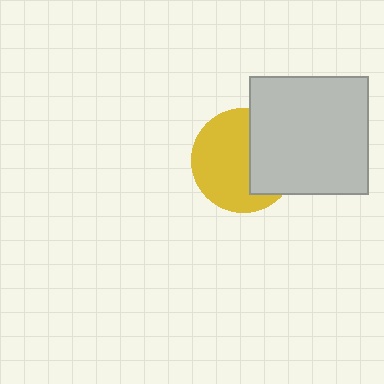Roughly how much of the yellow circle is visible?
About half of it is visible (roughly 62%).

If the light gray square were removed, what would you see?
You would see the complete yellow circle.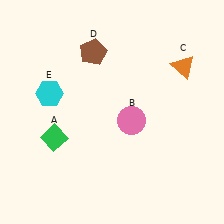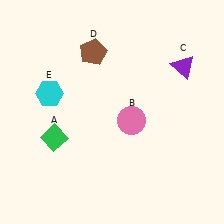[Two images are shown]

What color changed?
The triangle (C) changed from orange in Image 1 to purple in Image 2.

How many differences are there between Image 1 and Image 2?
There is 1 difference between the two images.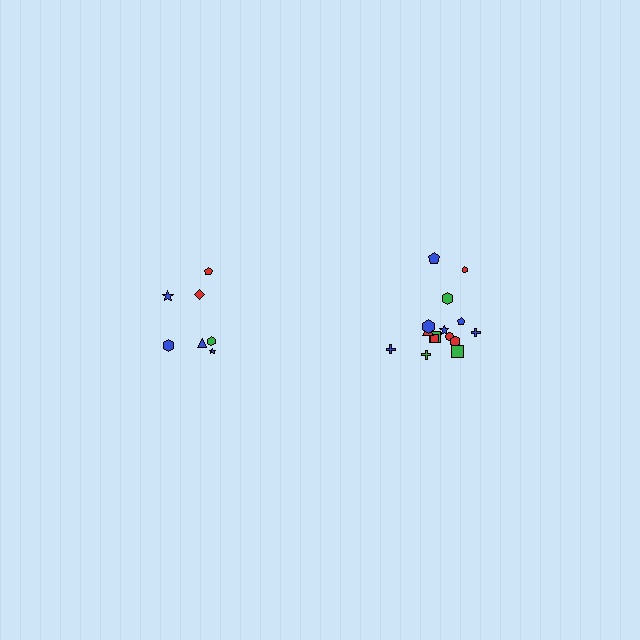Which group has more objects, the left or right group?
The right group.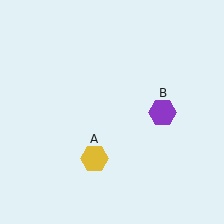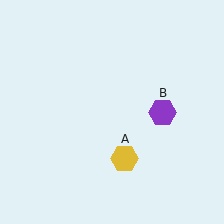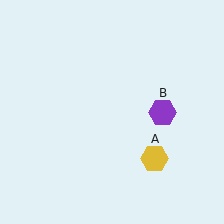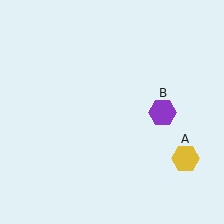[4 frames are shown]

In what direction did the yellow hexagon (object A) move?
The yellow hexagon (object A) moved right.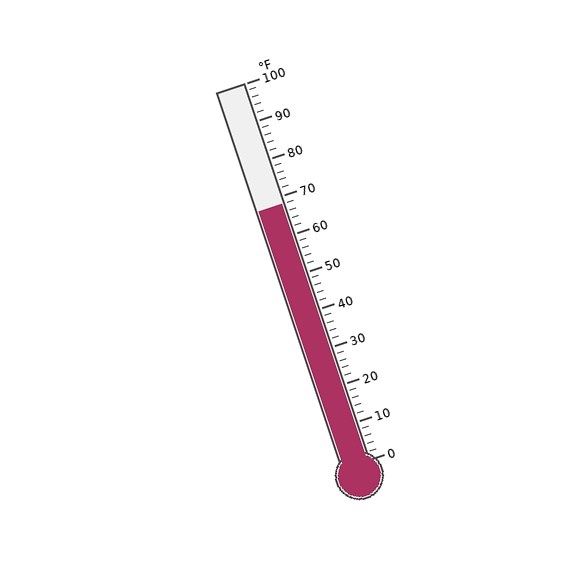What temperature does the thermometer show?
The thermometer shows approximately 68°F.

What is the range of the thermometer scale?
The thermometer scale ranges from 0°F to 100°F.